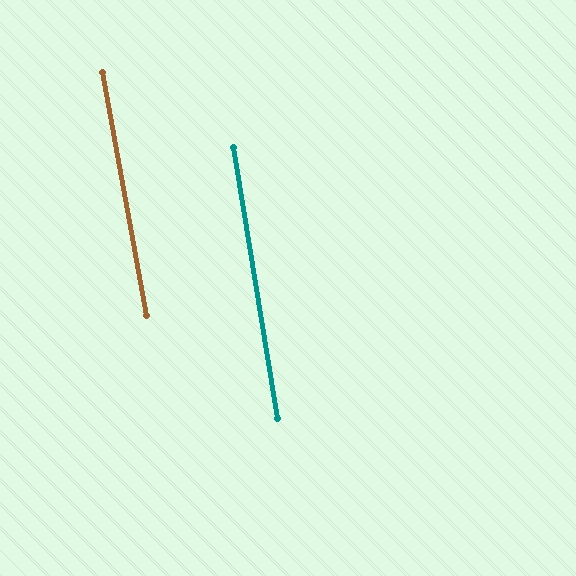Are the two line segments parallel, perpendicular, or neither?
Parallel — their directions differ by only 1.3°.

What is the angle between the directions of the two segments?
Approximately 1 degree.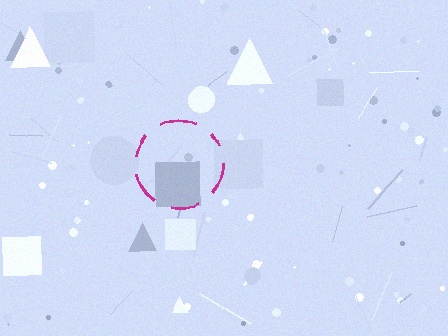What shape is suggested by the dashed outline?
The dashed outline suggests a circle.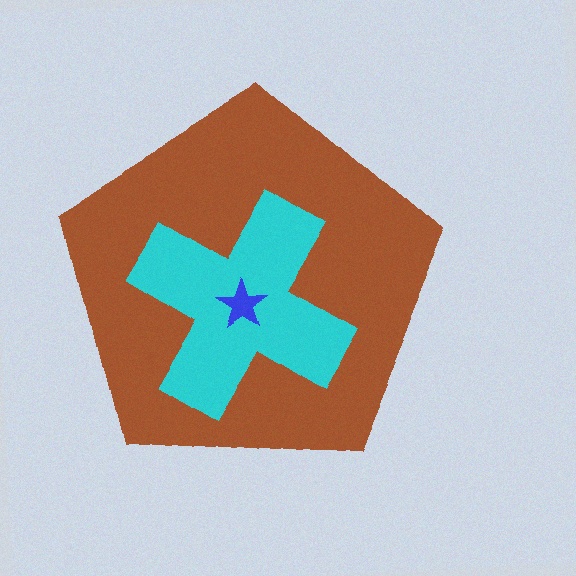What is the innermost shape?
The blue star.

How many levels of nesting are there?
3.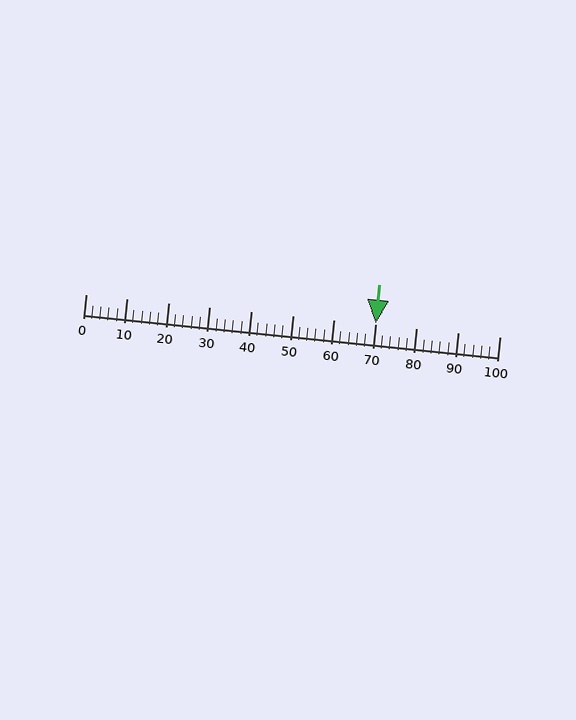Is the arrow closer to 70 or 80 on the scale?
The arrow is closer to 70.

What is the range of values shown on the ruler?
The ruler shows values from 0 to 100.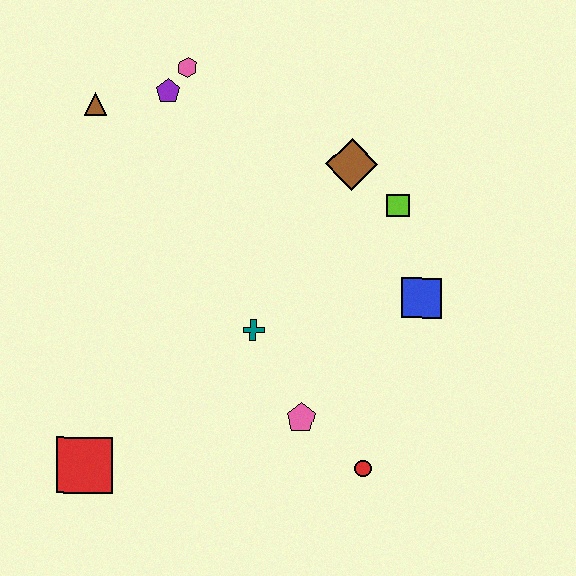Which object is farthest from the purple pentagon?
The red circle is farthest from the purple pentagon.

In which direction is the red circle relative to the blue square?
The red circle is below the blue square.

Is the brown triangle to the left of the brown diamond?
Yes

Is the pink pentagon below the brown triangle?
Yes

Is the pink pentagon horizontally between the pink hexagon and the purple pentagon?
No